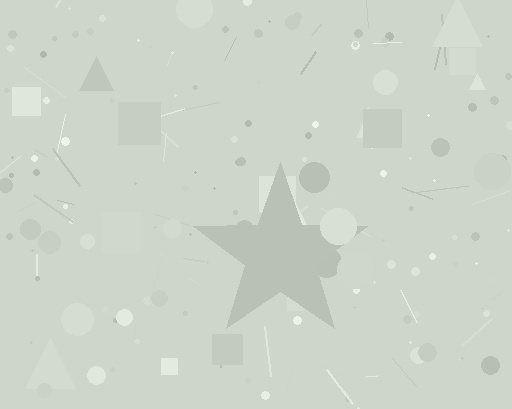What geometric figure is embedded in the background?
A star is embedded in the background.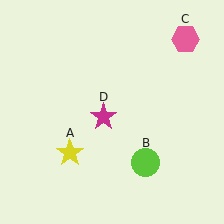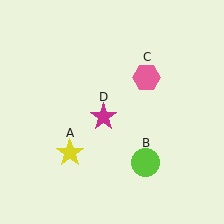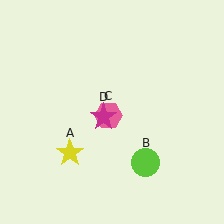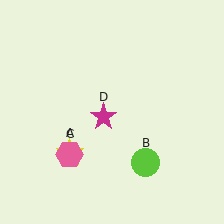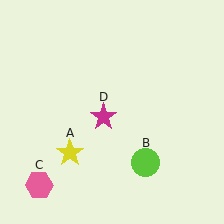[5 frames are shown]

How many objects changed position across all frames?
1 object changed position: pink hexagon (object C).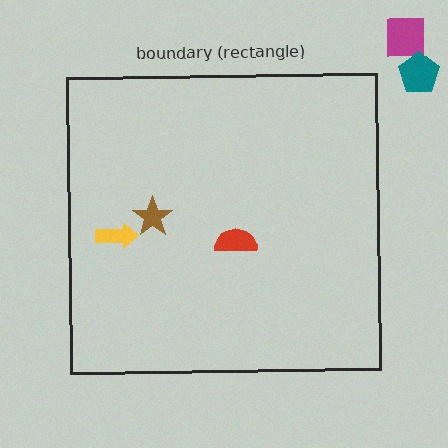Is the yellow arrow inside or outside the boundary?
Inside.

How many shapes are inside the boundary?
3 inside, 2 outside.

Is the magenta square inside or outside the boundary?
Outside.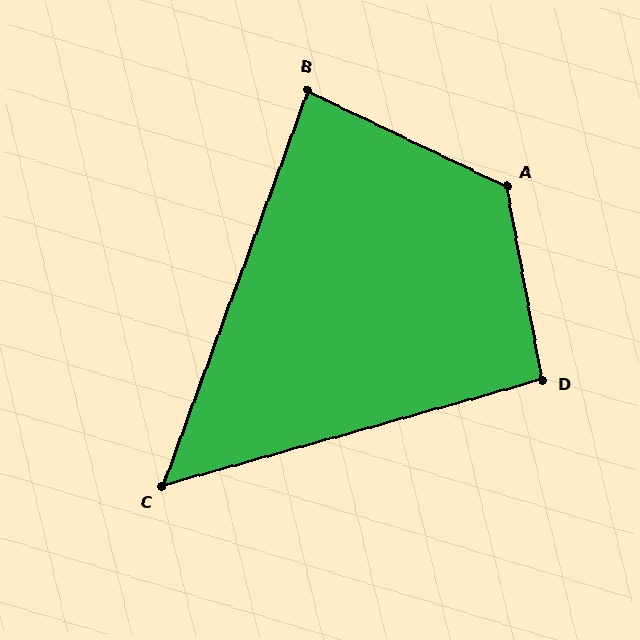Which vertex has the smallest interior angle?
C, at approximately 54 degrees.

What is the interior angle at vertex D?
Approximately 95 degrees (obtuse).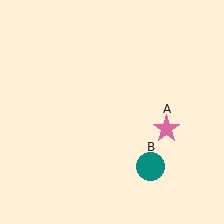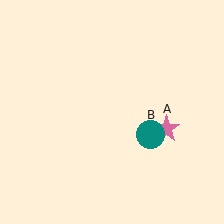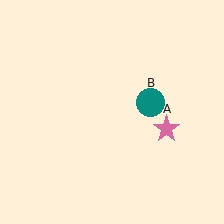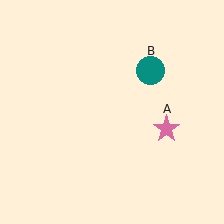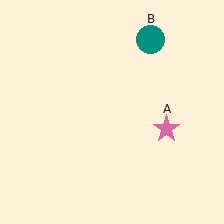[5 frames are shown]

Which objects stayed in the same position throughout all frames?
Pink star (object A) remained stationary.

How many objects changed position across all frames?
1 object changed position: teal circle (object B).